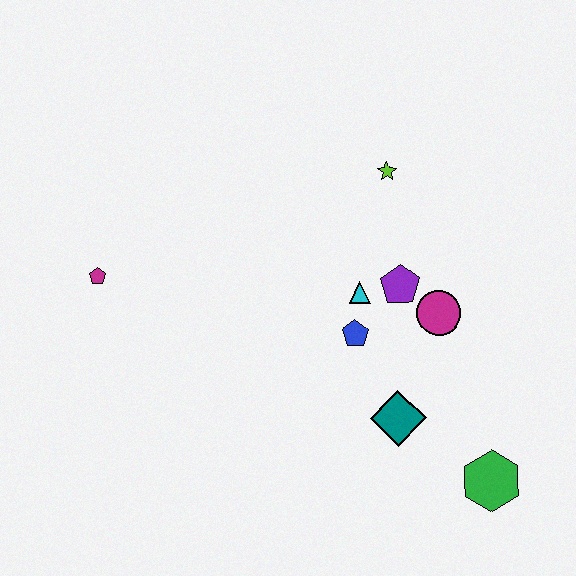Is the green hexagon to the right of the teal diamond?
Yes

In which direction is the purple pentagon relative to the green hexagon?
The purple pentagon is above the green hexagon.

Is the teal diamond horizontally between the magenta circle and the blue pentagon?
Yes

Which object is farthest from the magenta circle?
The magenta pentagon is farthest from the magenta circle.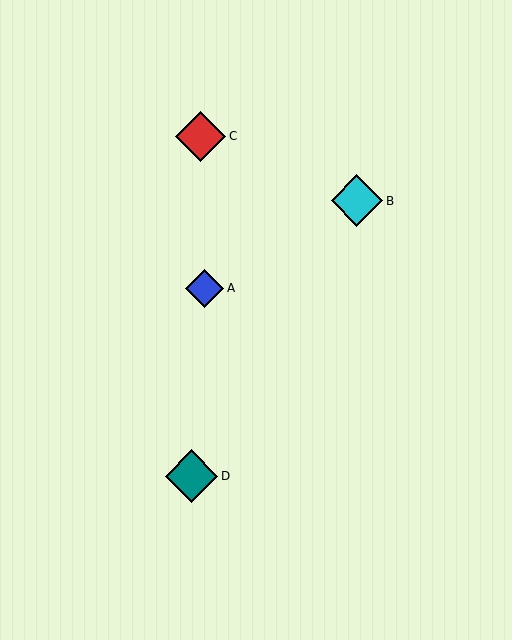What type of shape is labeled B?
Shape B is a cyan diamond.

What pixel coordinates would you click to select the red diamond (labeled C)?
Click at (201, 136) to select the red diamond C.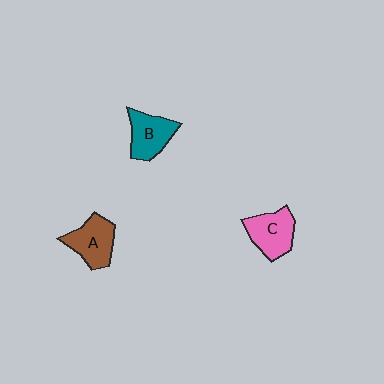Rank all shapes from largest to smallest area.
From largest to smallest: C (pink), A (brown), B (teal).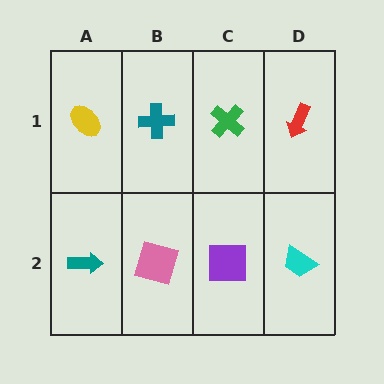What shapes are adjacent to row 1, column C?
A purple square (row 2, column C), a teal cross (row 1, column B), a red arrow (row 1, column D).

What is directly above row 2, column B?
A teal cross.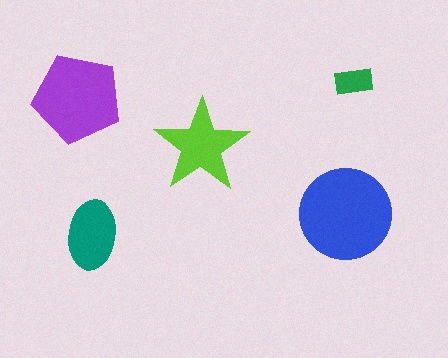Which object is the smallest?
The green rectangle.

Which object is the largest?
The blue circle.